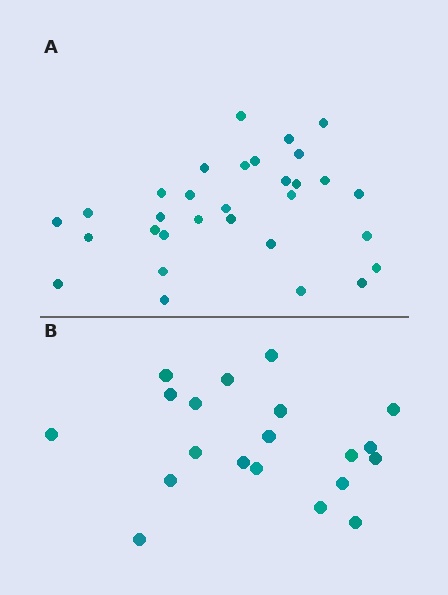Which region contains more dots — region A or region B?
Region A (the top region) has more dots.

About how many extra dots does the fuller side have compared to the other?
Region A has roughly 12 or so more dots than region B.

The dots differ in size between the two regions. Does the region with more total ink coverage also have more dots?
No. Region B has more total ink coverage because its dots are larger, but region A actually contains more individual dots. Total area can be misleading — the number of items is what matters here.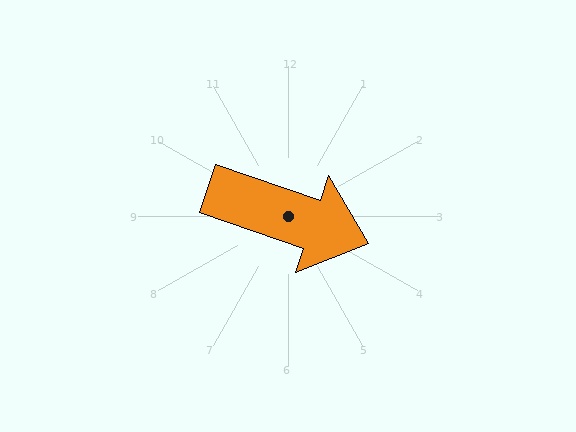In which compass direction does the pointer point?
East.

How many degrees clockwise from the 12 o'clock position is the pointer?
Approximately 109 degrees.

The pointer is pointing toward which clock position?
Roughly 4 o'clock.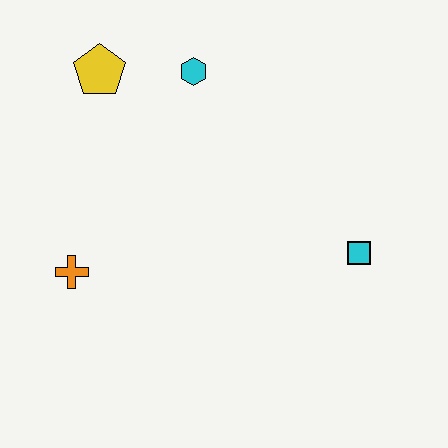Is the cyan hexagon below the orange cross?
No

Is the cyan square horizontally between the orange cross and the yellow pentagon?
No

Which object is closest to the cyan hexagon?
The yellow pentagon is closest to the cyan hexagon.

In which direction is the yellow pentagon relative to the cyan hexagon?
The yellow pentagon is to the left of the cyan hexagon.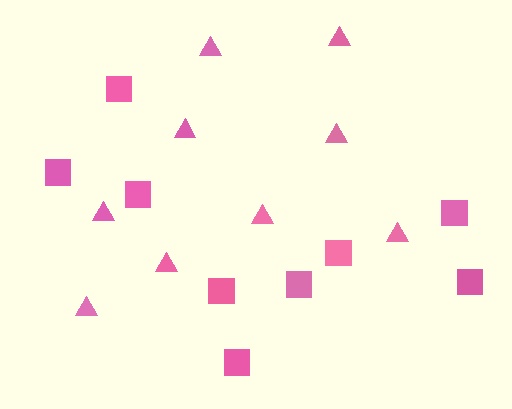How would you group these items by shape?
There are 2 groups: one group of triangles (9) and one group of squares (9).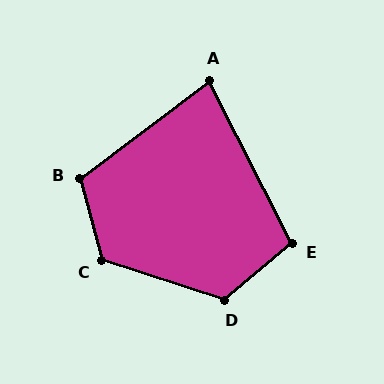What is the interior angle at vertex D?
Approximately 122 degrees (obtuse).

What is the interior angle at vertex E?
Approximately 103 degrees (obtuse).